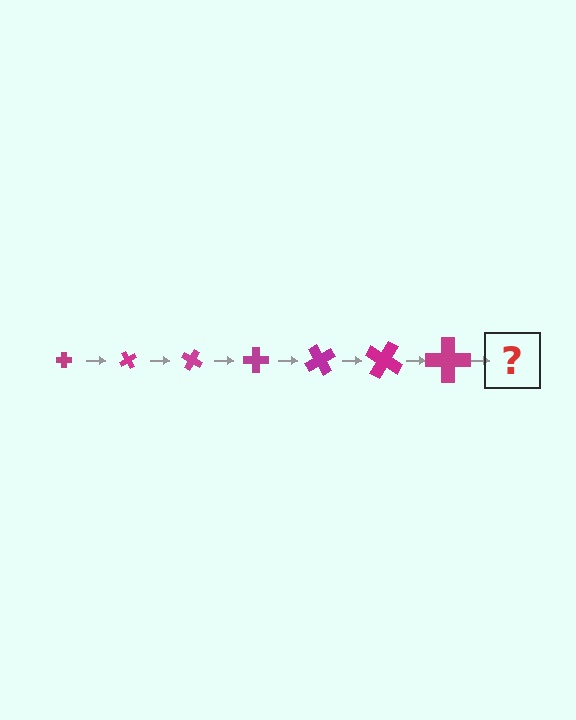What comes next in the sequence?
The next element should be a cross, larger than the previous one and rotated 420 degrees from the start.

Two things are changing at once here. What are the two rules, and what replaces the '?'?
The two rules are that the cross grows larger each step and it rotates 60 degrees each step. The '?' should be a cross, larger than the previous one and rotated 420 degrees from the start.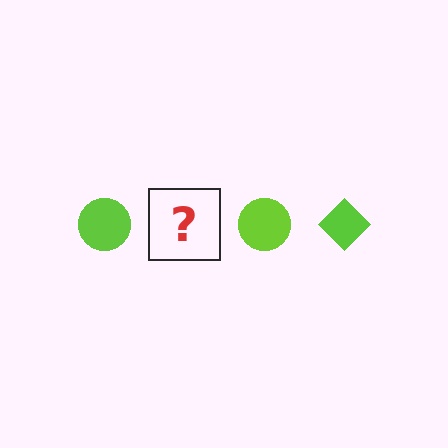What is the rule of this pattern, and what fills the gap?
The rule is that the pattern cycles through circle, diamond shapes in lime. The gap should be filled with a lime diamond.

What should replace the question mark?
The question mark should be replaced with a lime diamond.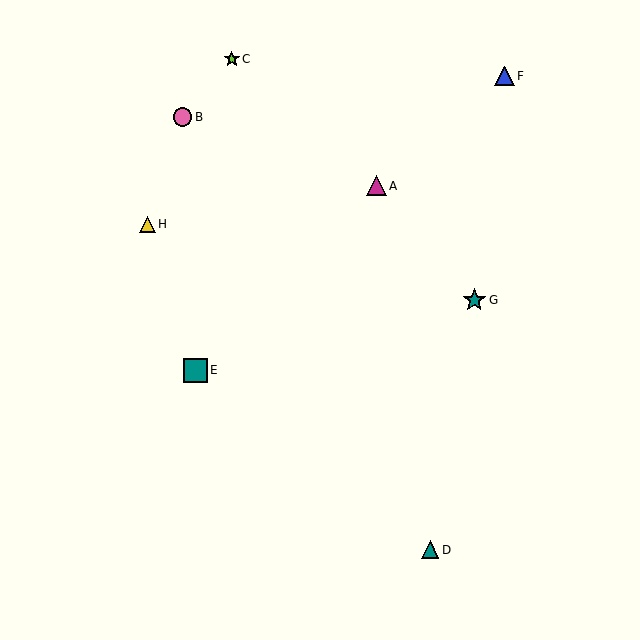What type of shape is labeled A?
Shape A is a magenta triangle.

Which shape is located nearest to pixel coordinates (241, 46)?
The lime star (labeled C) at (232, 59) is nearest to that location.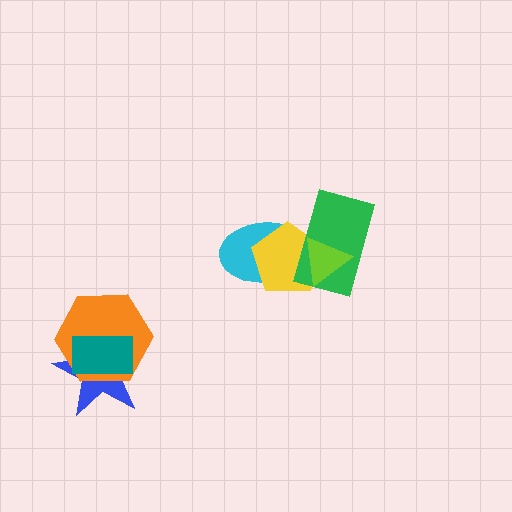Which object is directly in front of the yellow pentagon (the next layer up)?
The green rectangle is directly in front of the yellow pentagon.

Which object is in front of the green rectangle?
The lime triangle is in front of the green rectangle.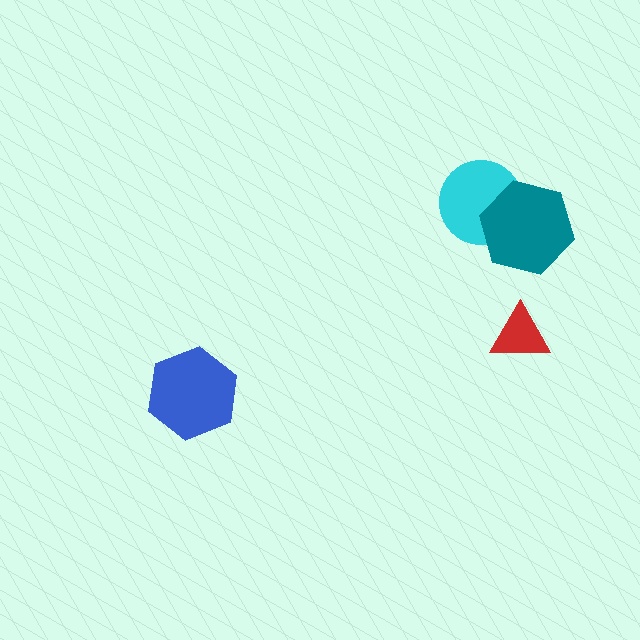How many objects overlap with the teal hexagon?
1 object overlaps with the teal hexagon.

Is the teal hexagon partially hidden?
No, no other shape covers it.